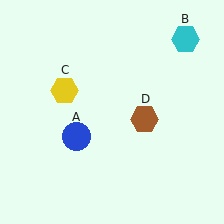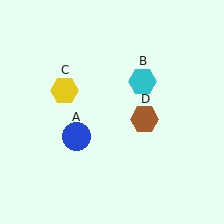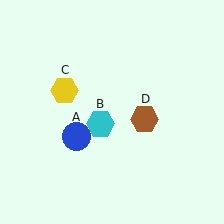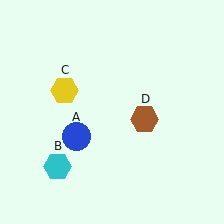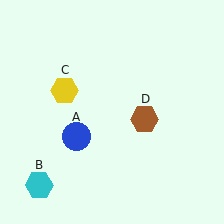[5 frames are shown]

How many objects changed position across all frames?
1 object changed position: cyan hexagon (object B).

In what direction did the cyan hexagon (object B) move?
The cyan hexagon (object B) moved down and to the left.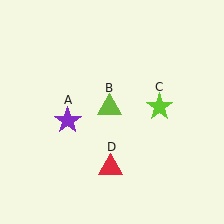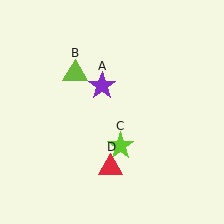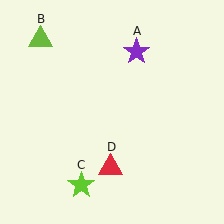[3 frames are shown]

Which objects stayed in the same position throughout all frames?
Red triangle (object D) remained stationary.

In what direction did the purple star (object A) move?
The purple star (object A) moved up and to the right.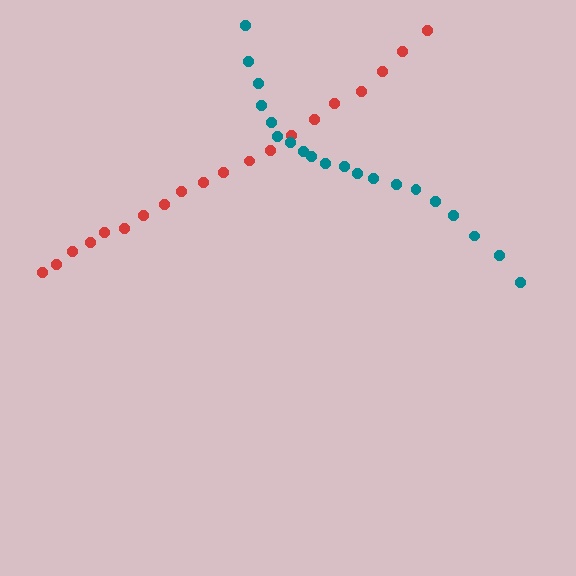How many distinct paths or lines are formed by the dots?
There are 2 distinct paths.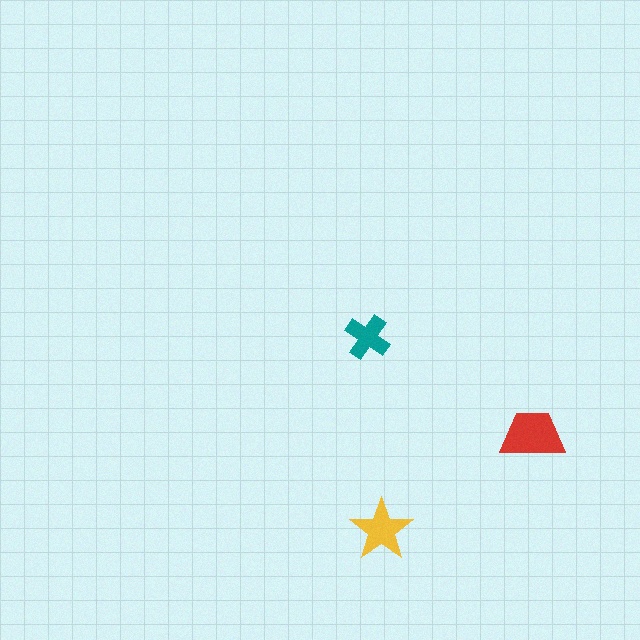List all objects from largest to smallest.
The red trapezoid, the yellow star, the teal cross.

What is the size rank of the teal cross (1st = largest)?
3rd.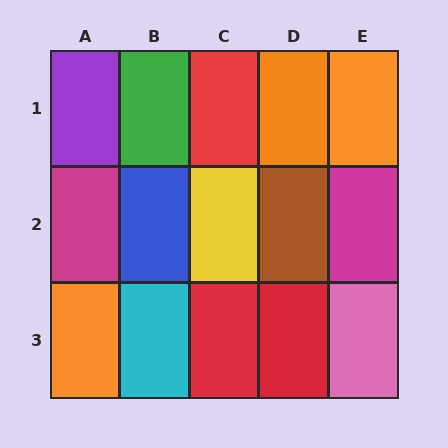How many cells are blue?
1 cell is blue.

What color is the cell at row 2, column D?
Brown.